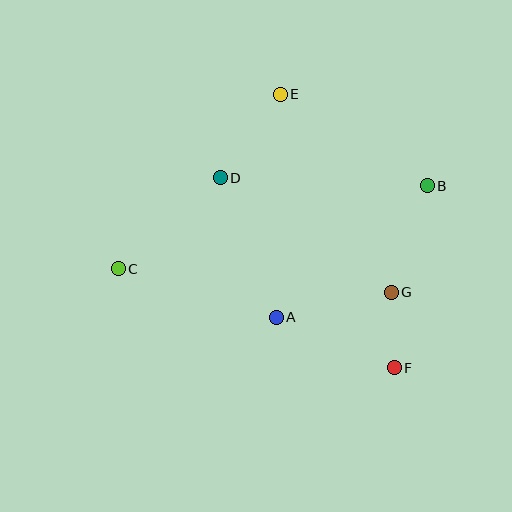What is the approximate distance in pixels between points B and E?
The distance between B and E is approximately 173 pixels.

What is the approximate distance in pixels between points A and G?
The distance between A and G is approximately 117 pixels.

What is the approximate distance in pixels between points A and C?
The distance between A and C is approximately 165 pixels.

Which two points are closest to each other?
Points F and G are closest to each other.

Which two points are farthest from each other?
Points B and C are farthest from each other.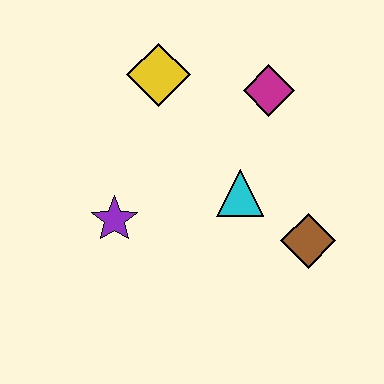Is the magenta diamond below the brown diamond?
No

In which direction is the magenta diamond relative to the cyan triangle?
The magenta diamond is above the cyan triangle.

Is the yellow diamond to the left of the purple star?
No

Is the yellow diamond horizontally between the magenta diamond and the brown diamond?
No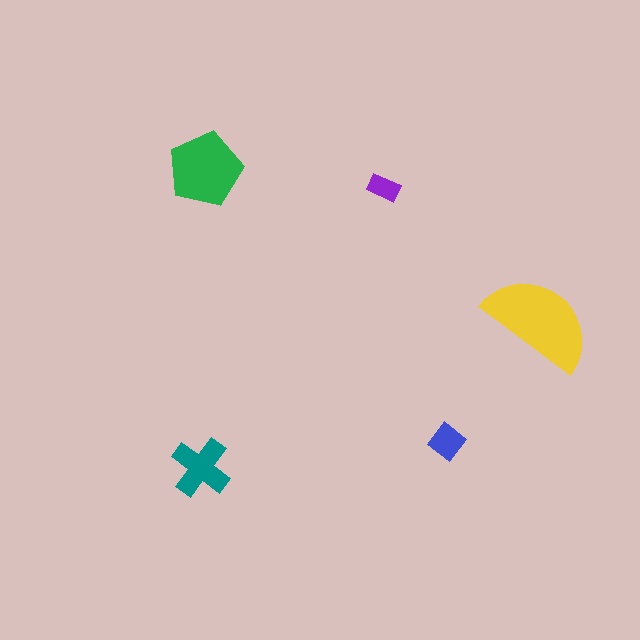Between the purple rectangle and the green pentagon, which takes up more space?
The green pentagon.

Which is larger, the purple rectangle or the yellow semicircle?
The yellow semicircle.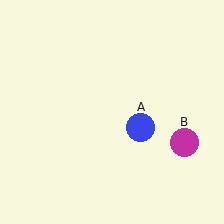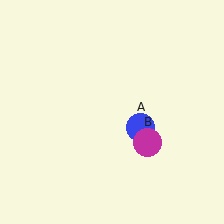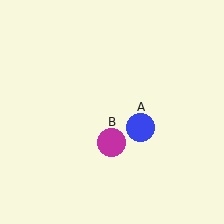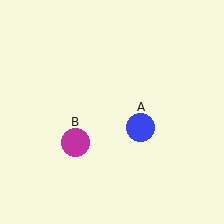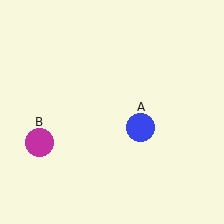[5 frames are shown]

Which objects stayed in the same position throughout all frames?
Blue circle (object A) remained stationary.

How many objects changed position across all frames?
1 object changed position: magenta circle (object B).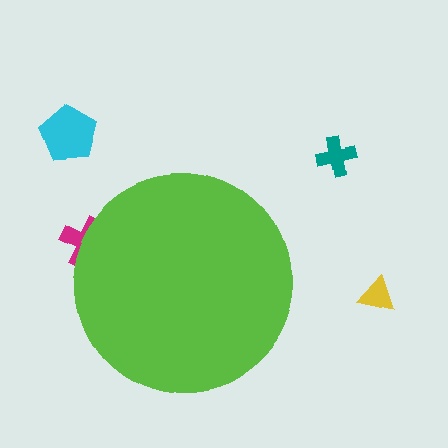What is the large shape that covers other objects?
A lime circle.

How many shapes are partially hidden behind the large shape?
1 shape is partially hidden.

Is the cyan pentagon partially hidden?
No, the cyan pentagon is fully visible.